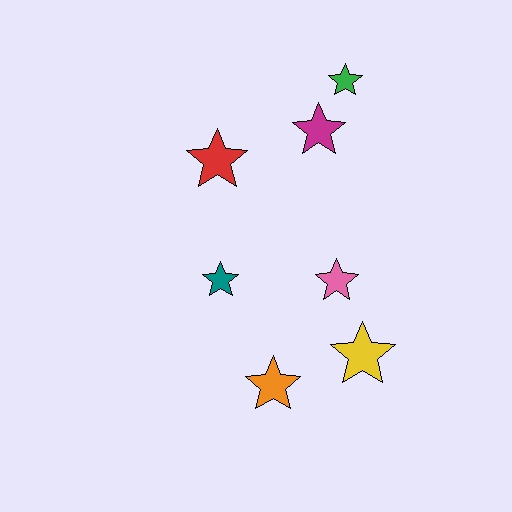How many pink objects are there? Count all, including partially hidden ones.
There is 1 pink object.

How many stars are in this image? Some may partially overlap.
There are 7 stars.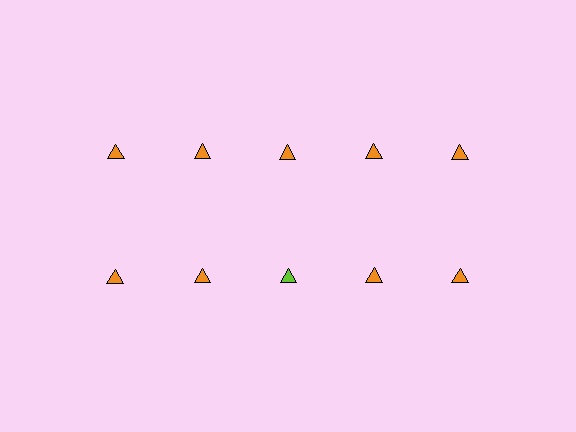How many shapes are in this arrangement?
There are 10 shapes arranged in a grid pattern.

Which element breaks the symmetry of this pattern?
The lime triangle in the second row, center column breaks the symmetry. All other shapes are orange triangles.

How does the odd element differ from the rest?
It has a different color: lime instead of orange.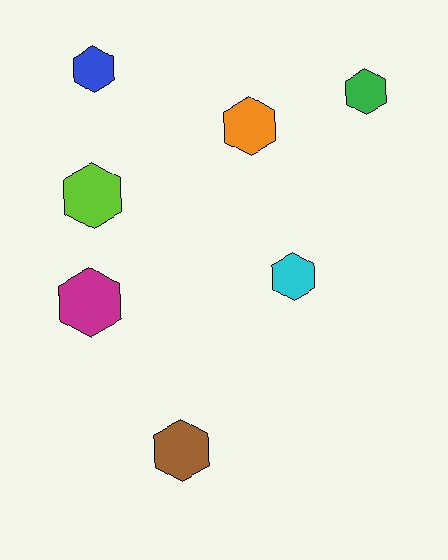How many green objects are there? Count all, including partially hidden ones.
There is 1 green object.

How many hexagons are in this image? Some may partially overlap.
There are 7 hexagons.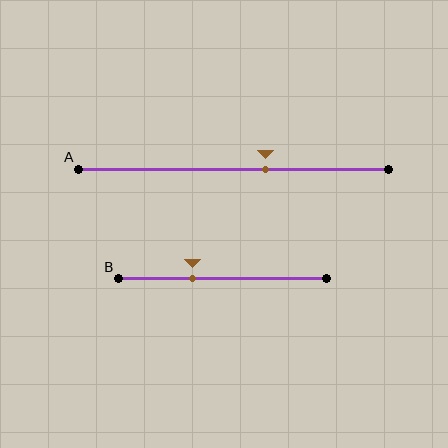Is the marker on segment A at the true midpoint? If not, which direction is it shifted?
No, the marker on segment A is shifted to the right by about 10% of the segment length.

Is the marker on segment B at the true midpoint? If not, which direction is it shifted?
No, the marker on segment B is shifted to the left by about 15% of the segment length.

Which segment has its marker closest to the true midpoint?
Segment A has its marker closest to the true midpoint.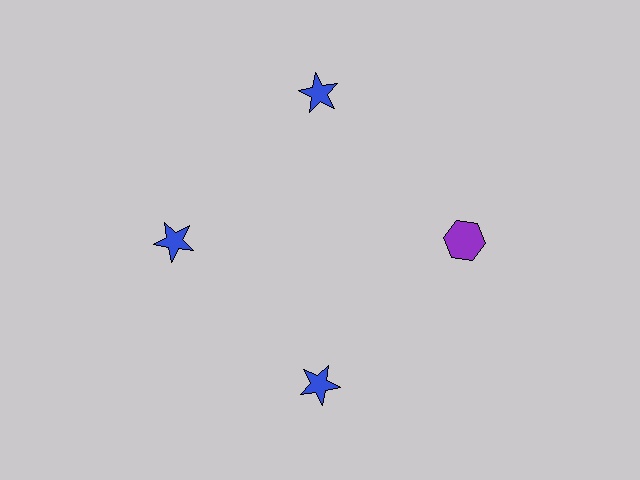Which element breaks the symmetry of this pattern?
The purple hexagon at roughly the 3 o'clock position breaks the symmetry. All other shapes are blue stars.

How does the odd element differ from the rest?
It differs in both color (purple instead of blue) and shape (hexagon instead of star).